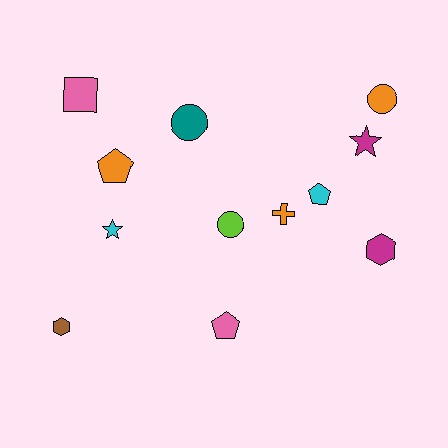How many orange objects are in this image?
There are 3 orange objects.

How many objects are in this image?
There are 12 objects.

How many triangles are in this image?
There are no triangles.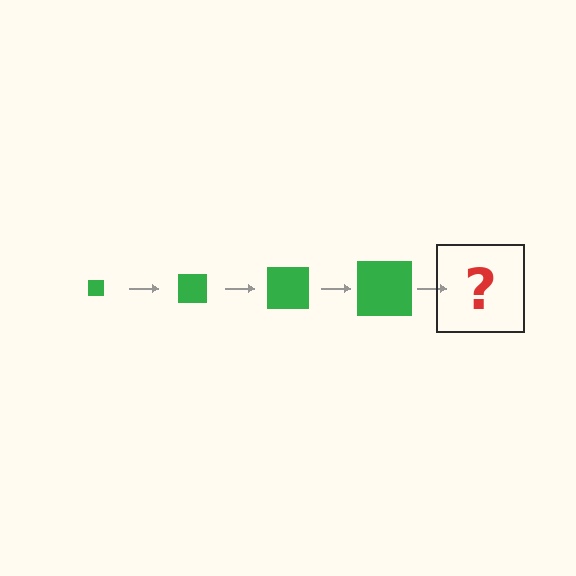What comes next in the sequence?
The next element should be a green square, larger than the previous one.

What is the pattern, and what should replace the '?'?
The pattern is that the square gets progressively larger each step. The '?' should be a green square, larger than the previous one.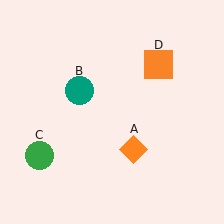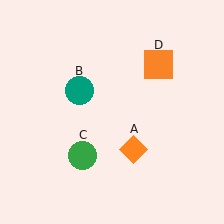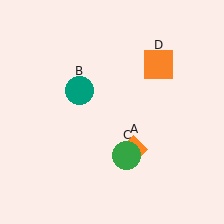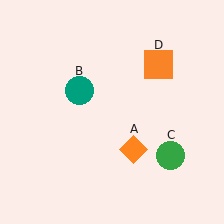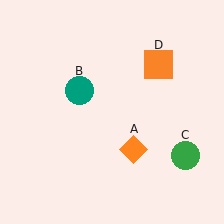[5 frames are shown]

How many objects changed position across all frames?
1 object changed position: green circle (object C).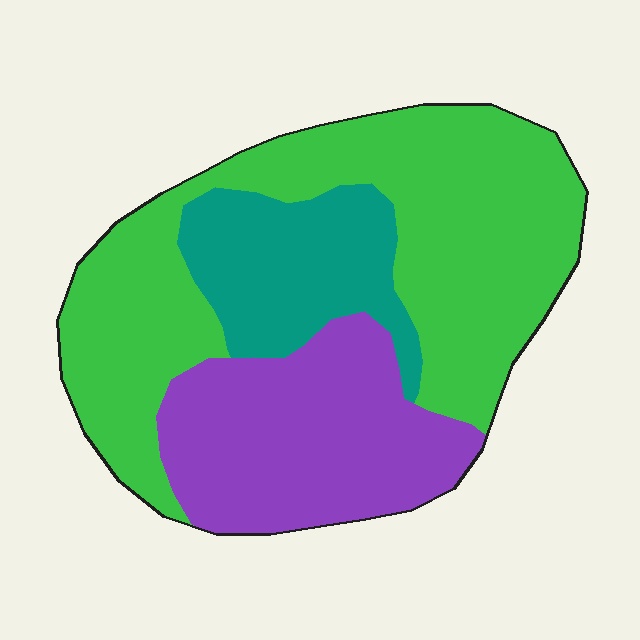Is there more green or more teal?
Green.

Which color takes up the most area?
Green, at roughly 55%.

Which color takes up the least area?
Teal, at roughly 20%.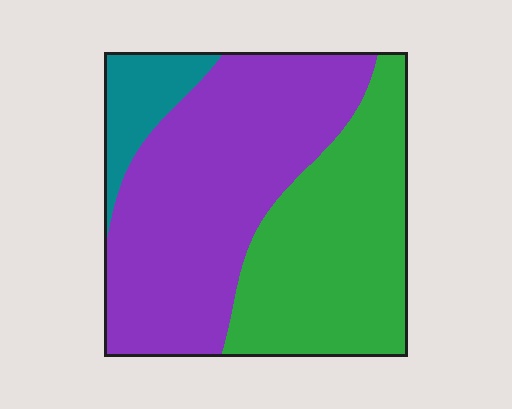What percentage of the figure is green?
Green covers 39% of the figure.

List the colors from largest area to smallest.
From largest to smallest: purple, green, teal.